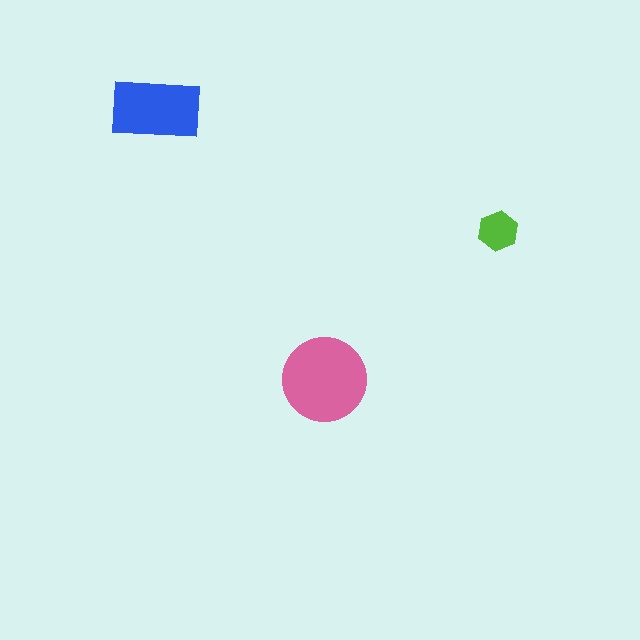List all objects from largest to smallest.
The pink circle, the blue rectangle, the lime hexagon.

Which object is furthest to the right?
The lime hexagon is rightmost.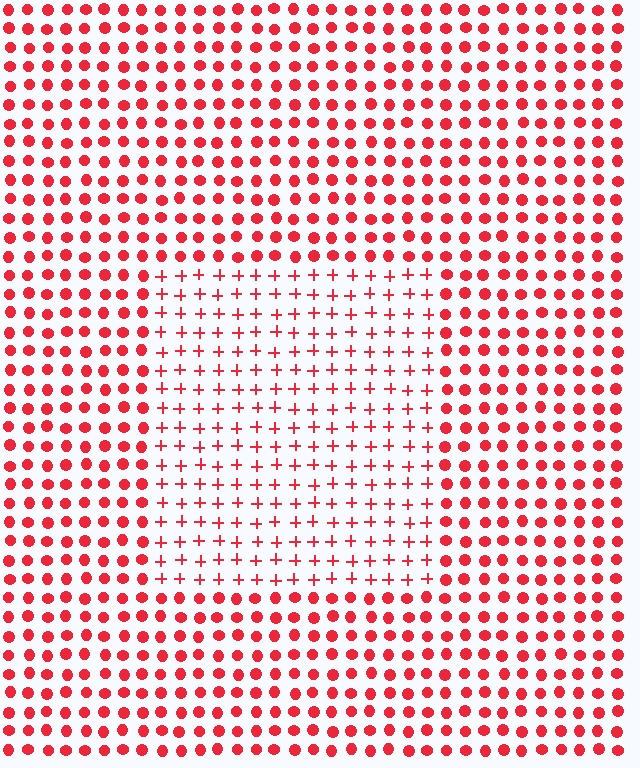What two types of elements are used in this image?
The image uses plus signs inside the rectangle region and circles outside it.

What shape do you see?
I see a rectangle.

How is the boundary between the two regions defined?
The boundary is defined by a change in element shape: plus signs inside vs. circles outside. All elements share the same color and spacing.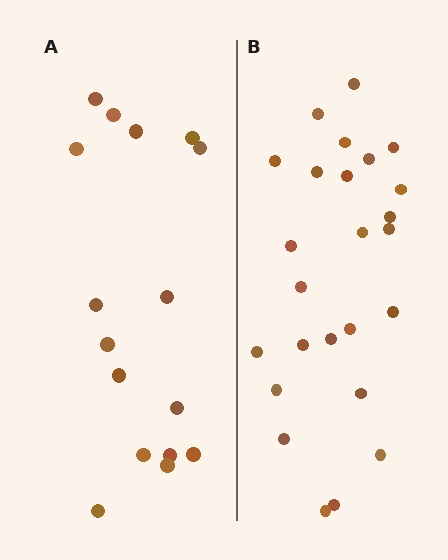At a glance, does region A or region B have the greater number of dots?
Region B (the right region) has more dots.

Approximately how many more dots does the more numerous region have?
Region B has roughly 8 or so more dots than region A.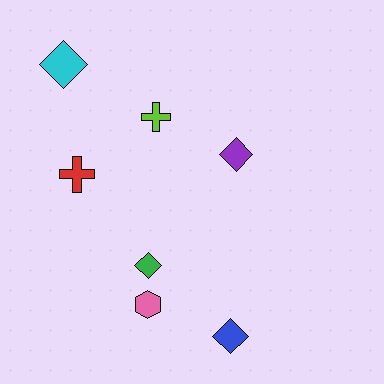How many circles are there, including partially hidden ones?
There are no circles.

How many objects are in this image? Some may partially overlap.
There are 7 objects.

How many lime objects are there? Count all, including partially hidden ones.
There is 1 lime object.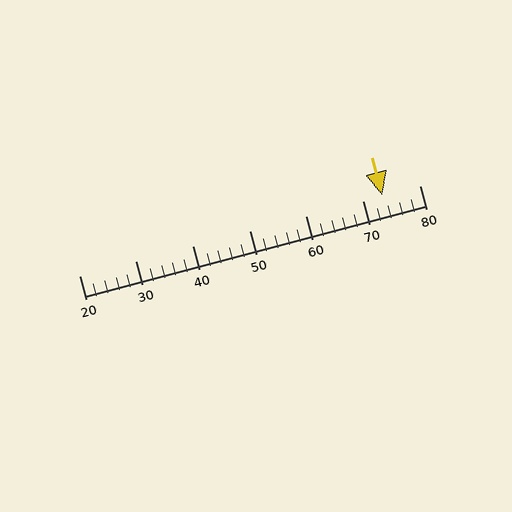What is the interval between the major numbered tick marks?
The major tick marks are spaced 10 units apart.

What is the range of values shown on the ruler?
The ruler shows values from 20 to 80.